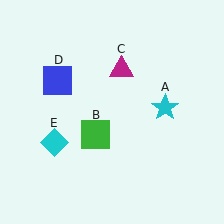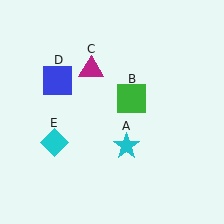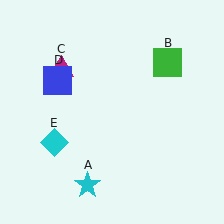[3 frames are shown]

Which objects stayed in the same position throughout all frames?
Blue square (object D) and cyan diamond (object E) remained stationary.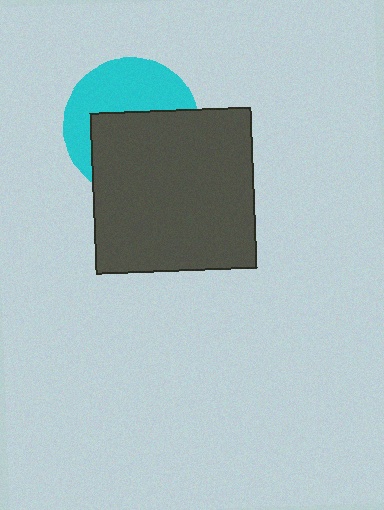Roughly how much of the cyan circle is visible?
About half of it is visible (roughly 46%).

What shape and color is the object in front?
The object in front is a dark gray square.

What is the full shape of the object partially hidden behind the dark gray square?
The partially hidden object is a cyan circle.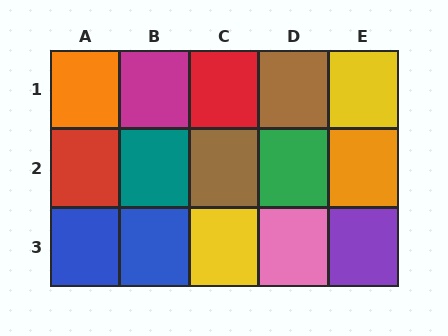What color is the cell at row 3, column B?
Blue.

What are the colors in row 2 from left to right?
Red, teal, brown, green, orange.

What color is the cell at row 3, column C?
Yellow.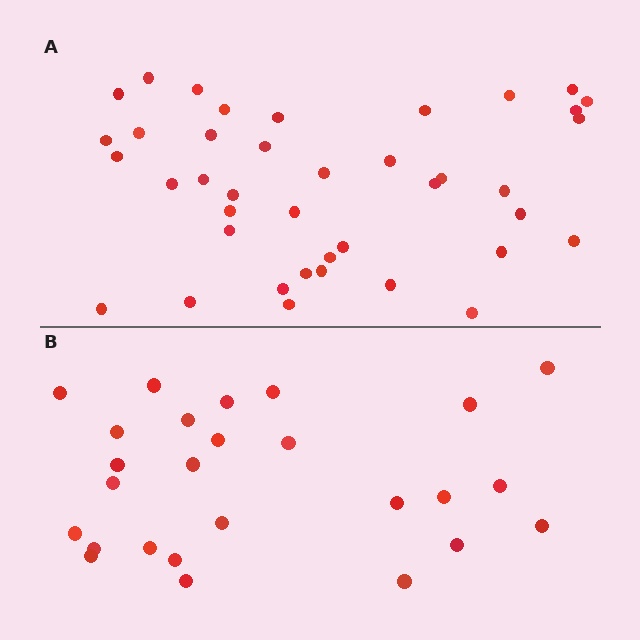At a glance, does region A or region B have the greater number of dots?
Region A (the top region) has more dots.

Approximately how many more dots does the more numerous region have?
Region A has approximately 15 more dots than region B.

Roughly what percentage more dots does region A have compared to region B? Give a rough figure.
About 55% more.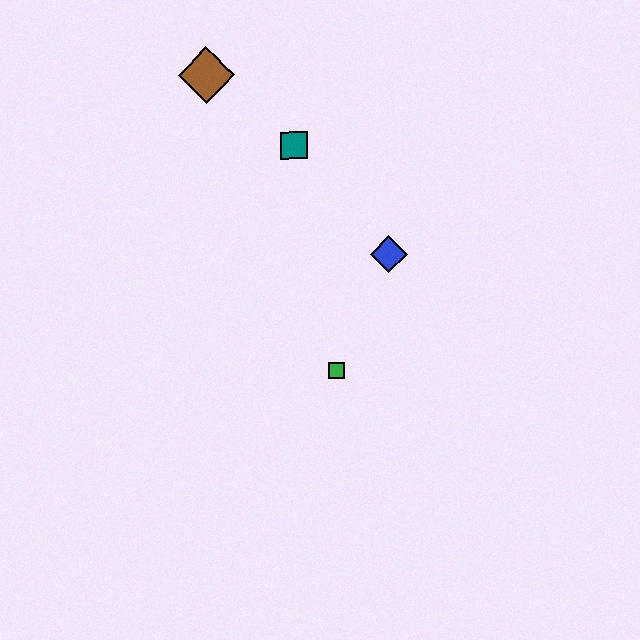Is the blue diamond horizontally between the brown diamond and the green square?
No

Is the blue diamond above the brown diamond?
No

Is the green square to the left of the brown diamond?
No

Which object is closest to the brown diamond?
The teal square is closest to the brown diamond.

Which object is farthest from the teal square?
The green square is farthest from the teal square.